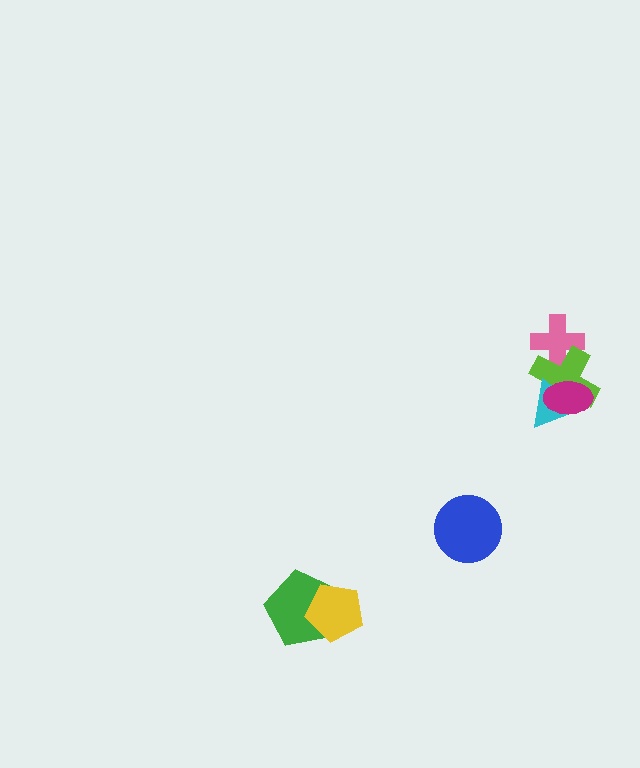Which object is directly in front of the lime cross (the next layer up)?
The cyan triangle is directly in front of the lime cross.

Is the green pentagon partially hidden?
Yes, it is partially covered by another shape.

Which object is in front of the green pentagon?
The yellow pentagon is in front of the green pentagon.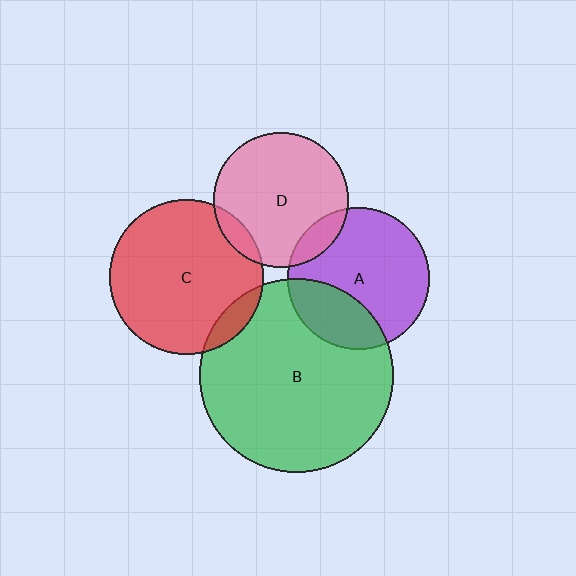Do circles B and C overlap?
Yes.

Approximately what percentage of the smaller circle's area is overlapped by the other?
Approximately 10%.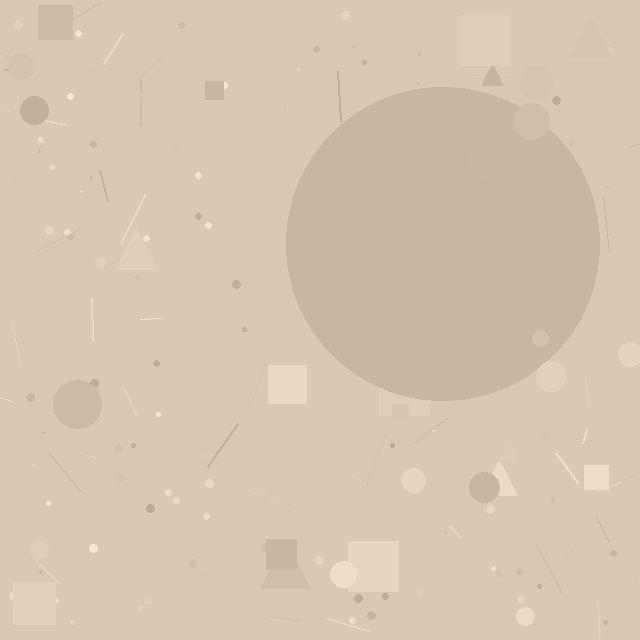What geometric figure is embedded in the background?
A circle is embedded in the background.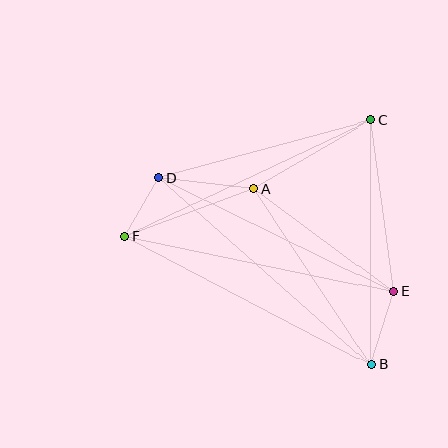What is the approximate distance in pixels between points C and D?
The distance between C and D is approximately 220 pixels.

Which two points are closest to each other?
Points D and F are closest to each other.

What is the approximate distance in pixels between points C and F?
The distance between C and F is approximately 272 pixels.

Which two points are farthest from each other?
Points B and D are farthest from each other.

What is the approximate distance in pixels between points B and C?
The distance between B and C is approximately 244 pixels.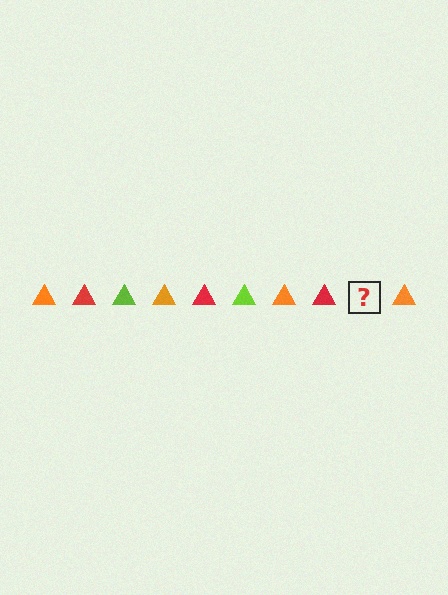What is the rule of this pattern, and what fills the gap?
The rule is that the pattern cycles through orange, red, lime triangles. The gap should be filled with a lime triangle.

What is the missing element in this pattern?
The missing element is a lime triangle.